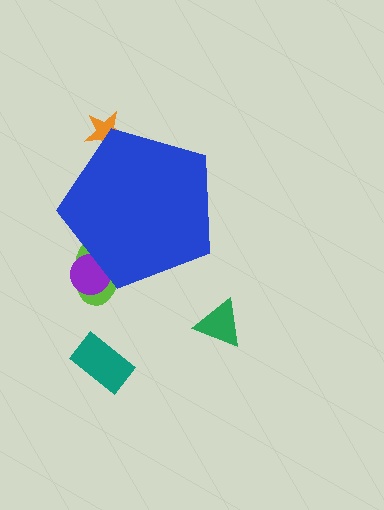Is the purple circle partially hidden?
Yes, the purple circle is partially hidden behind the blue pentagon.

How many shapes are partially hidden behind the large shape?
3 shapes are partially hidden.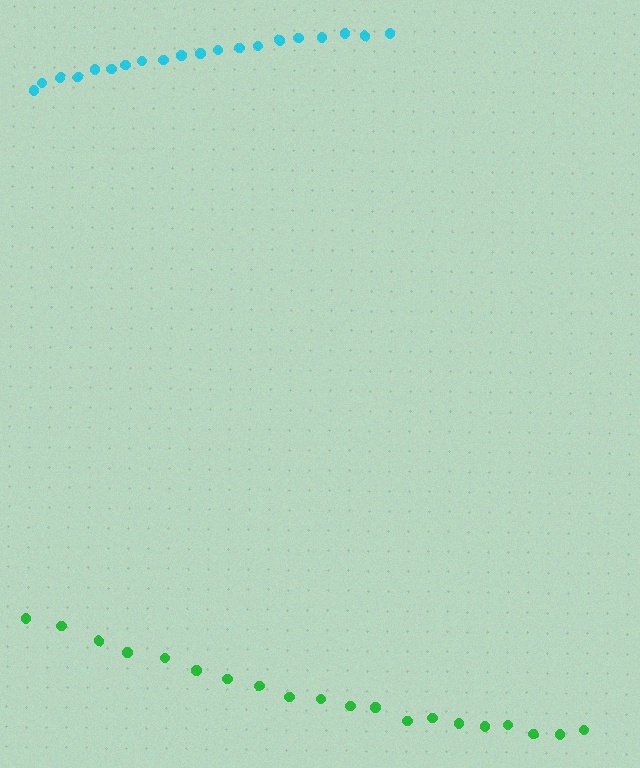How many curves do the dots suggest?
There are 2 distinct paths.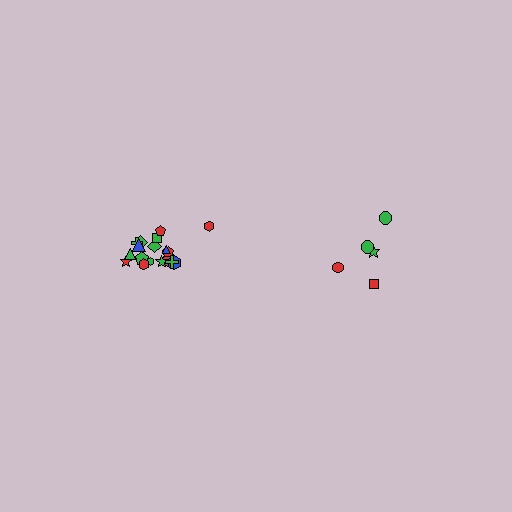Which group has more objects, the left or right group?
The left group.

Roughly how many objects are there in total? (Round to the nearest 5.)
Roughly 25 objects in total.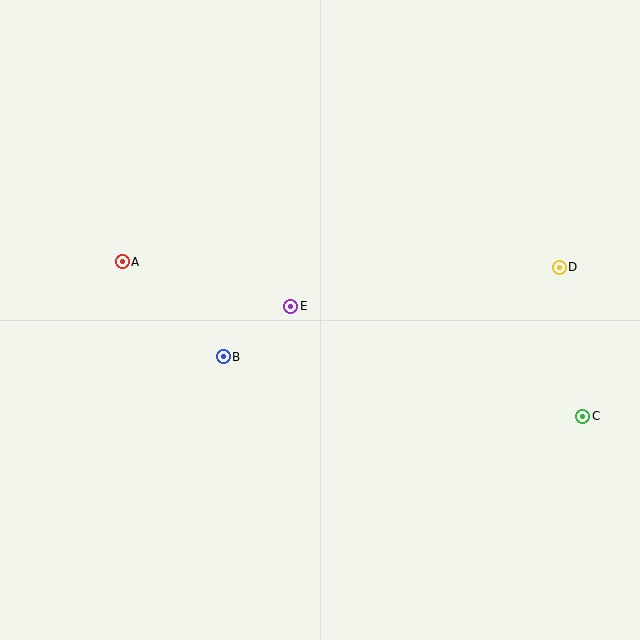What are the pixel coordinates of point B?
Point B is at (223, 357).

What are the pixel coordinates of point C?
Point C is at (583, 416).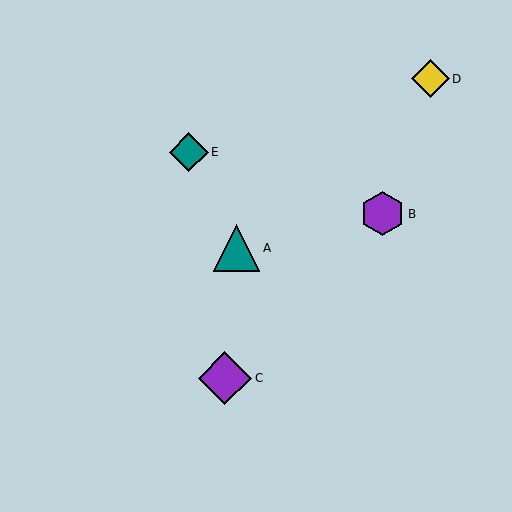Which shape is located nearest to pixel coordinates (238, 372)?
The purple diamond (labeled C) at (225, 378) is nearest to that location.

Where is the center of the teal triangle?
The center of the teal triangle is at (237, 248).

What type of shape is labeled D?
Shape D is a yellow diamond.